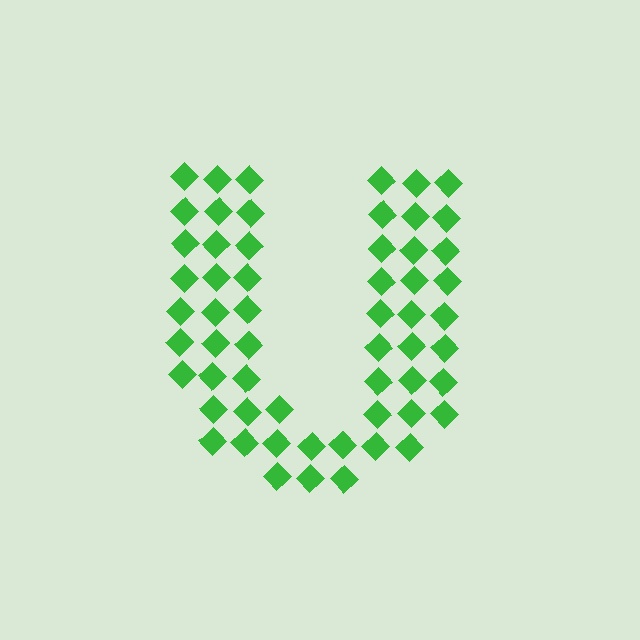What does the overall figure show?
The overall figure shows the letter U.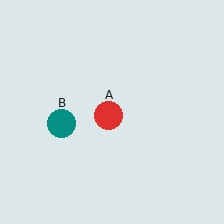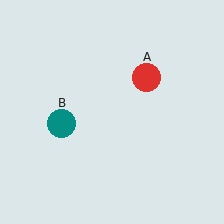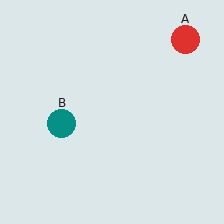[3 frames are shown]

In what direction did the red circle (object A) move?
The red circle (object A) moved up and to the right.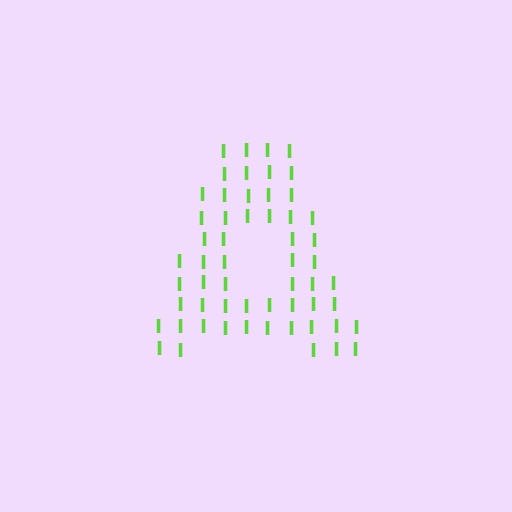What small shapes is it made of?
It is made of small letter I's.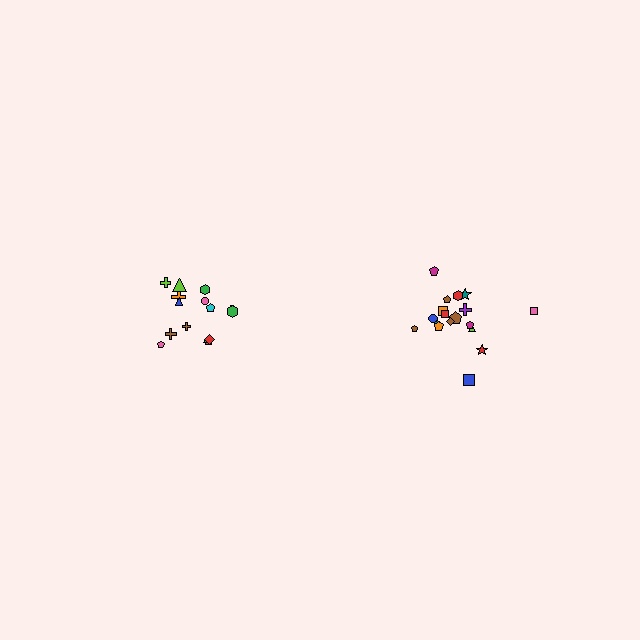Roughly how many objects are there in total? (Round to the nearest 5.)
Roughly 35 objects in total.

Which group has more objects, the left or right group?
The right group.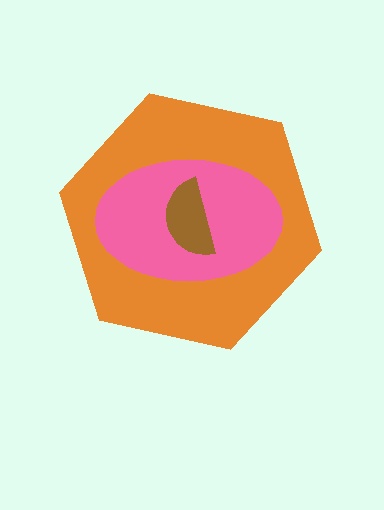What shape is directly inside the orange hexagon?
The pink ellipse.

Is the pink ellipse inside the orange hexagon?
Yes.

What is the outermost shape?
The orange hexagon.